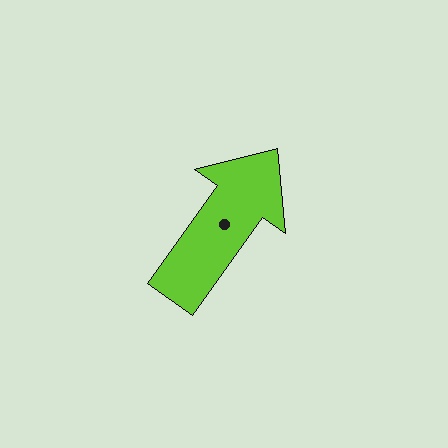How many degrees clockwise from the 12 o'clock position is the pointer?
Approximately 35 degrees.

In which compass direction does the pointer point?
Northeast.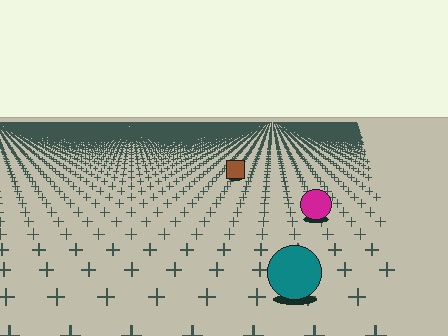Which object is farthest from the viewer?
The brown square is farthest from the viewer. It appears smaller and the ground texture around it is denser.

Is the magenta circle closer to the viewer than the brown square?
Yes. The magenta circle is closer — you can tell from the texture gradient: the ground texture is coarser near it.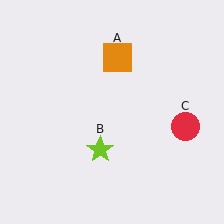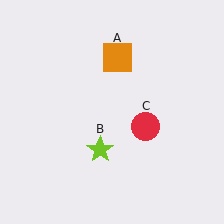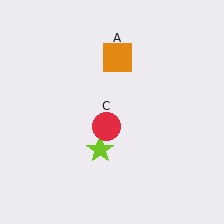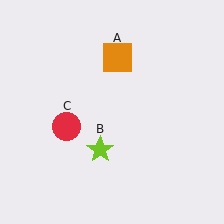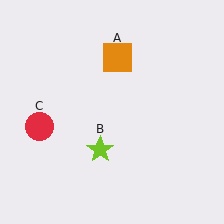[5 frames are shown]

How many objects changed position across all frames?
1 object changed position: red circle (object C).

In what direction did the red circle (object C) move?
The red circle (object C) moved left.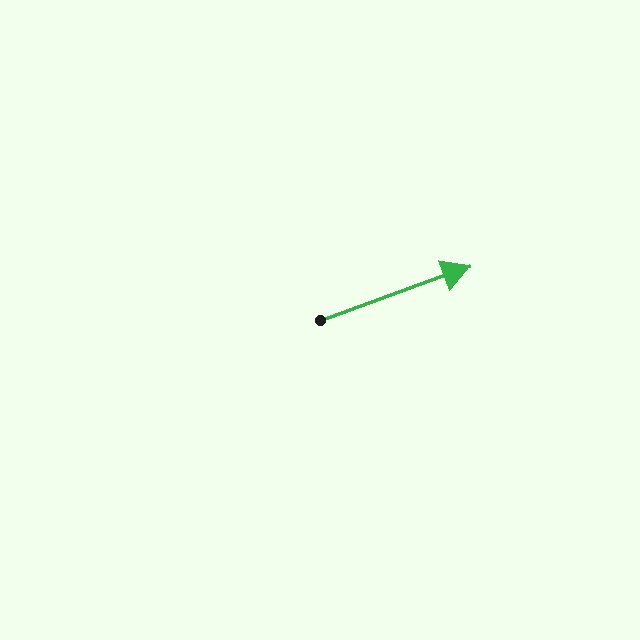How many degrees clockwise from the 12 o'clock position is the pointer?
Approximately 70 degrees.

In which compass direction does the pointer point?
East.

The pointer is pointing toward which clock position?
Roughly 2 o'clock.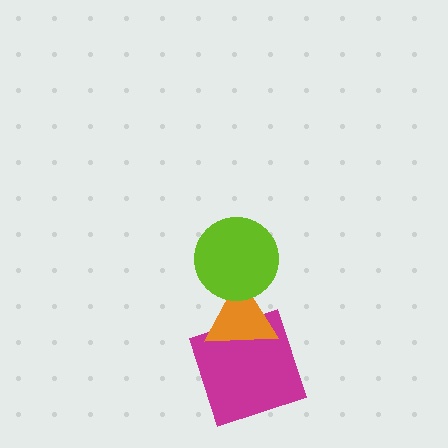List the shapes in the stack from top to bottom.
From top to bottom: the lime circle, the orange triangle, the magenta square.